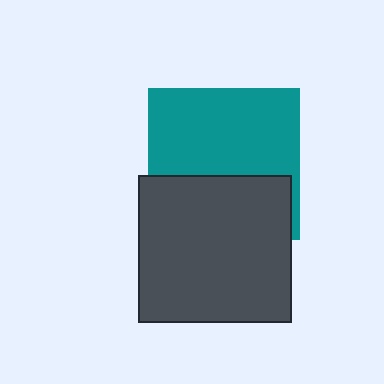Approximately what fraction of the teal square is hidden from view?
Roughly 40% of the teal square is hidden behind the dark gray rectangle.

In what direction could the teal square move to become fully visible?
The teal square could move up. That would shift it out from behind the dark gray rectangle entirely.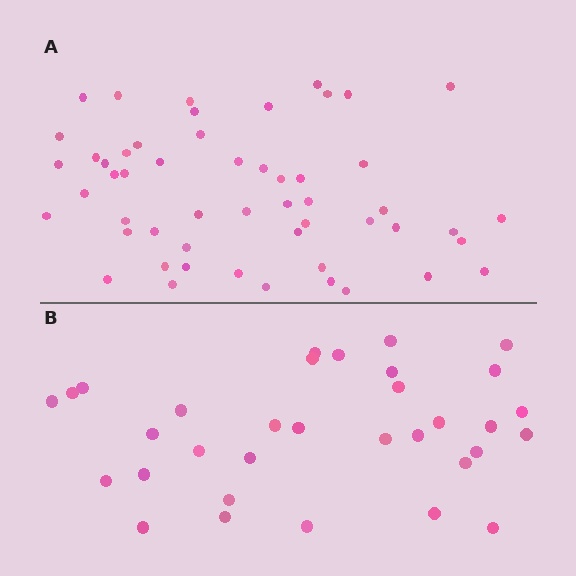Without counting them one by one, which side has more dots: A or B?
Region A (the top region) has more dots.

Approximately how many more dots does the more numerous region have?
Region A has approximately 20 more dots than region B.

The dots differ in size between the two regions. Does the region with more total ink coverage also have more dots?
No. Region B has more total ink coverage because its dots are larger, but region A actually contains more individual dots. Total area can be misleading — the number of items is what matters here.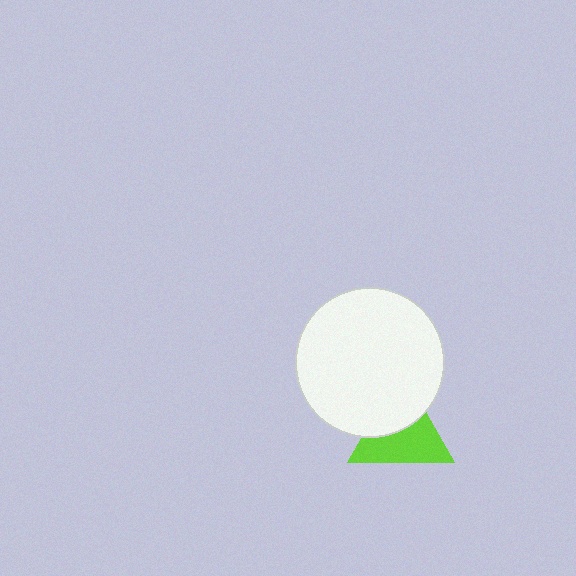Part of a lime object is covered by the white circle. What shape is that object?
It is a triangle.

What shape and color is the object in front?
The object in front is a white circle.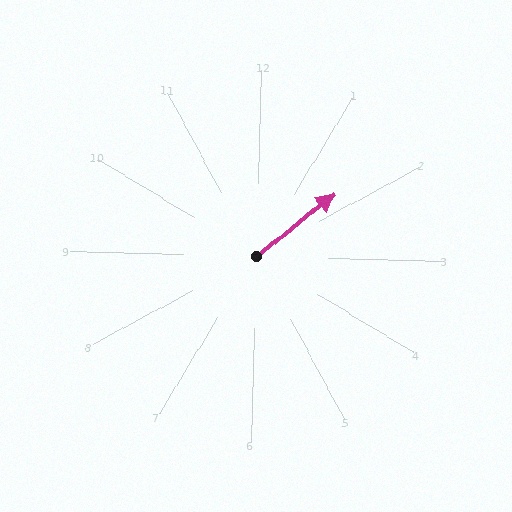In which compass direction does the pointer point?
Northeast.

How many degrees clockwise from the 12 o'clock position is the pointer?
Approximately 50 degrees.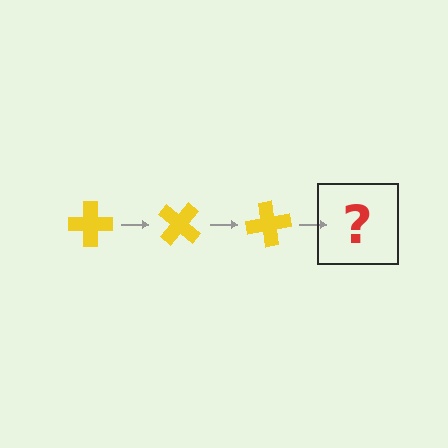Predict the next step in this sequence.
The next step is a yellow cross rotated 120 degrees.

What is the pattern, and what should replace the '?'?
The pattern is that the cross rotates 40 degrees each step. The '?' should be a yellow cross rotated 120 degrees.